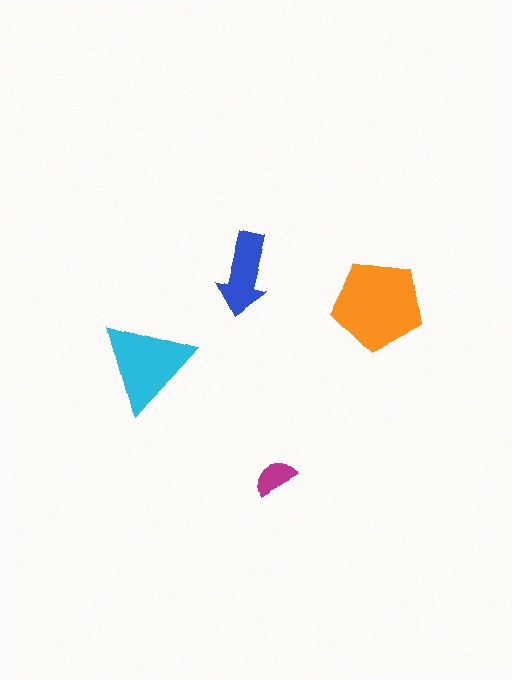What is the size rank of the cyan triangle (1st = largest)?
2nd.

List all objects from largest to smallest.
The orange pentagon, the cyan triangle, the blue arrow, the magenta semicircle.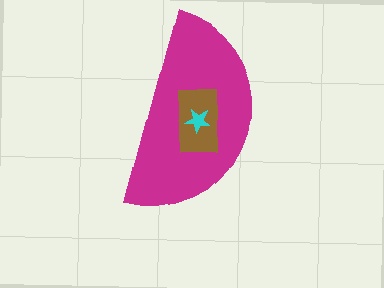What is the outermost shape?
The magenta semicircle.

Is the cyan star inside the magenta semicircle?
Yes.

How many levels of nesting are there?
3.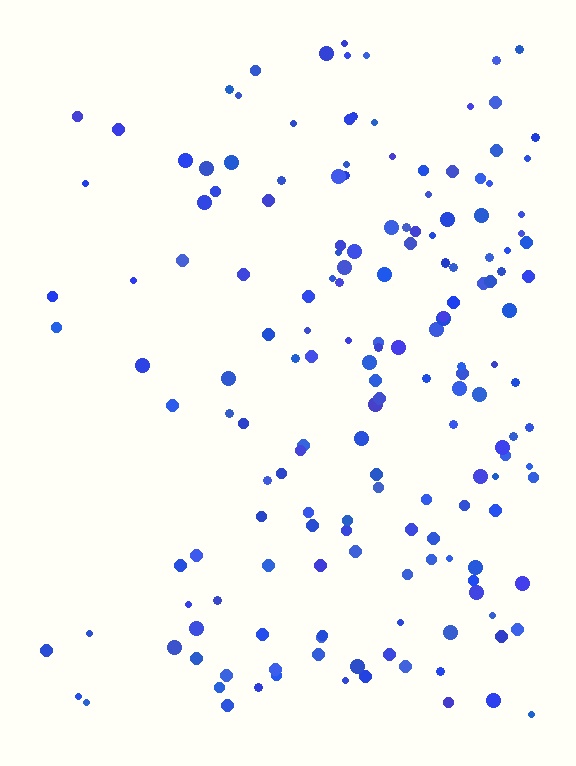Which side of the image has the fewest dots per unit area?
The left.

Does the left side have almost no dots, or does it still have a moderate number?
Still a moderate number, just noticeably fewer than the right.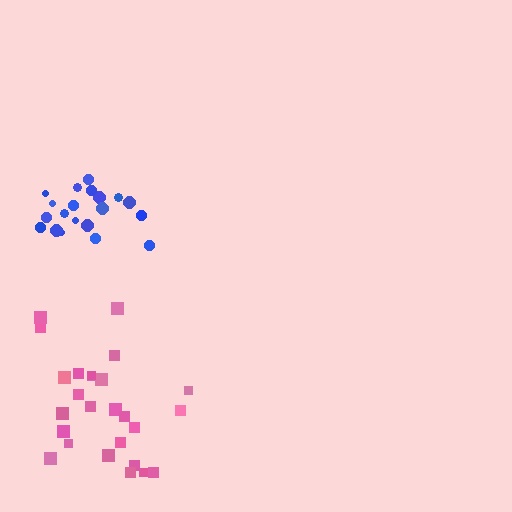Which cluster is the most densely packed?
Blue.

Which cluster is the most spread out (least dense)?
Pink.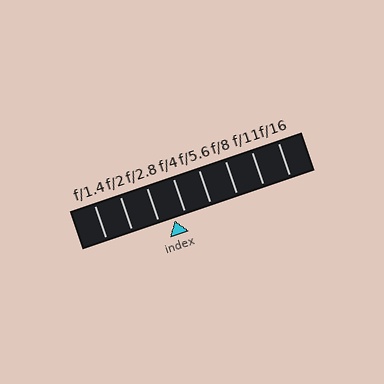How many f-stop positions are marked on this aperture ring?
There are 8 f-stop positions marked.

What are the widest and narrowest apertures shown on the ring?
The widest aperture shown is f/1.4 and the narrowest is f/16.